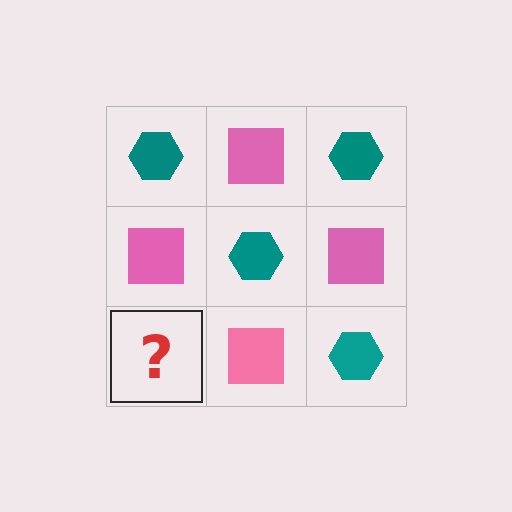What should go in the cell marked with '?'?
The missing cell should contain a teal hexagon.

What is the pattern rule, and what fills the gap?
The rule is that it alternates teal hexagon and pink square in a checkerboard pattern. The gap should be filled with a teal hexagon.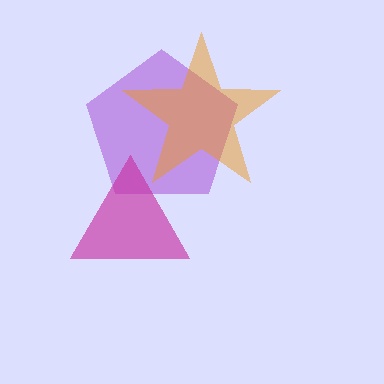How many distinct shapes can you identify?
There are 3 distinct shapes: a purple pentagon, a magenta triangle, an orange star.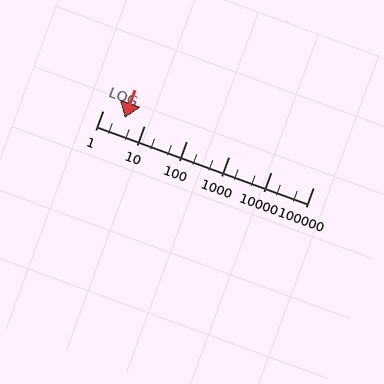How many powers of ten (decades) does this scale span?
The scale spans 5 decades, from 1 to 100000.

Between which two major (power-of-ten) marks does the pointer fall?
The pointer is between 1 and 10.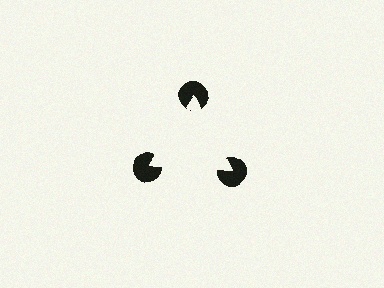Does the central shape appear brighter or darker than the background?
It typically appears slightly brighter than the background, even though no actual brightness change is drawn.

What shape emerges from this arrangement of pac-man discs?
An illusory triangle — its edges are inferred from the aligned wedge cuts in the pac-man discs, not physically drawn.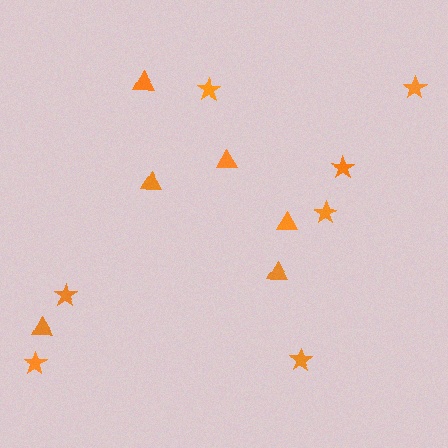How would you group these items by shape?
There are 2 groups: one group of triangles (6) and one group of stars (7).